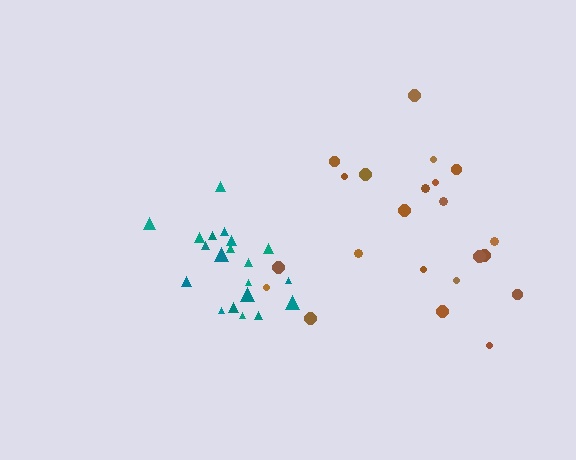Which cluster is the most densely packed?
Teal.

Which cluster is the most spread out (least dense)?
Brown.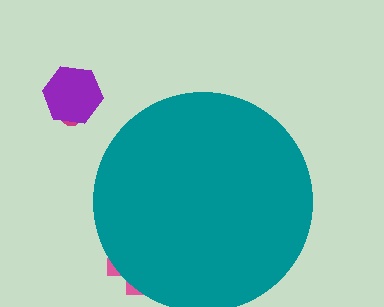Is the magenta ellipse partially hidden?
No, the magenta ellipse is fully visible.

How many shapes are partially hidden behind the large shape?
1 shape is partially hidden.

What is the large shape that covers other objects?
A teal circle.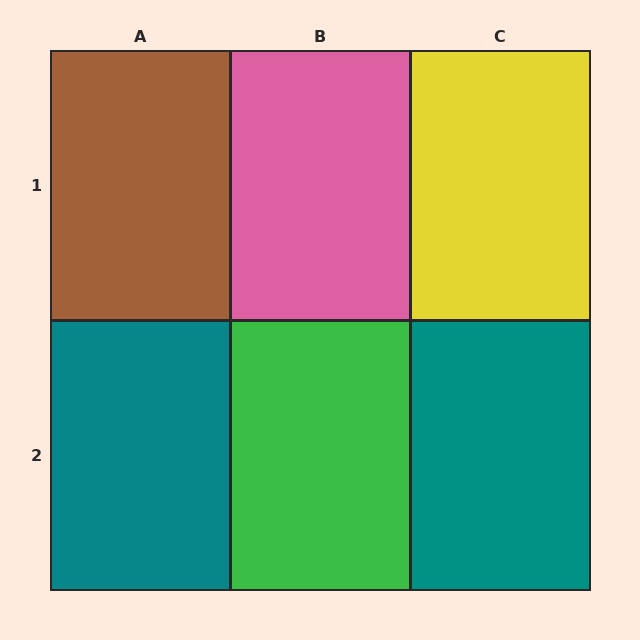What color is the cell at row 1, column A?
Brown.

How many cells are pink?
1 cell is pink.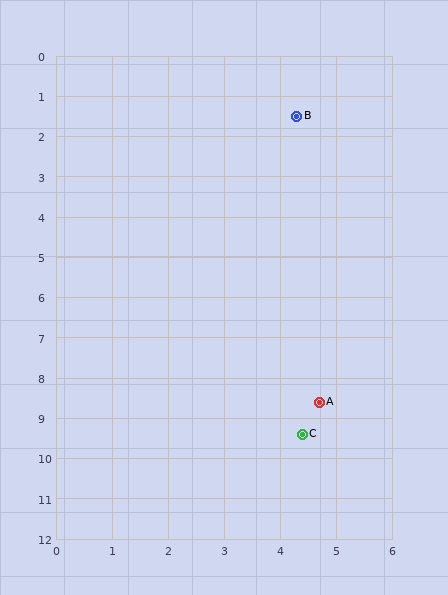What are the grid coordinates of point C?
Point C is at approximately (4.4, 9.4).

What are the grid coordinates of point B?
Point B is at approximately (4.3, 1.5).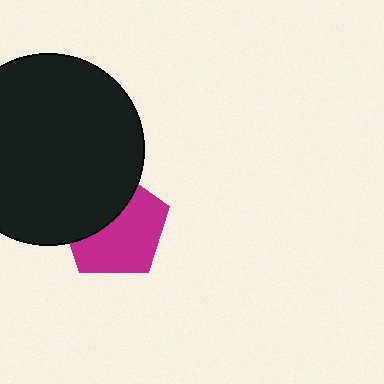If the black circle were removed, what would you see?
You would see the complete magenta pentagon.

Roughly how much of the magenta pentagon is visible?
About half of it is visible (roughly 60%).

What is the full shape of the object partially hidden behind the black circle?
The partially hidden object is a magenta pentagon.